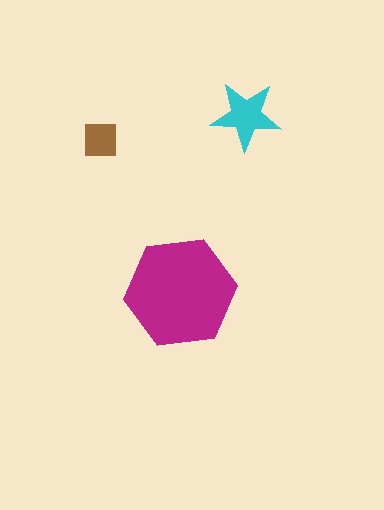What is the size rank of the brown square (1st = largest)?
3rd.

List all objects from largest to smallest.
The magenta hexagon, the cyan star, the brown square.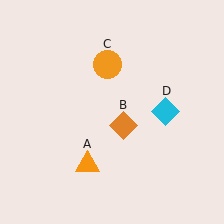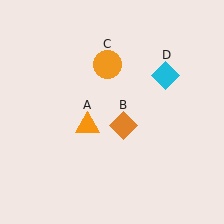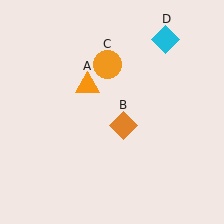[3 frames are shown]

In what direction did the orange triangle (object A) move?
The orange triangle (object A) moved up.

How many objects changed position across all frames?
2 objects changed position: orange triangle (object A), cyan diamond (object D).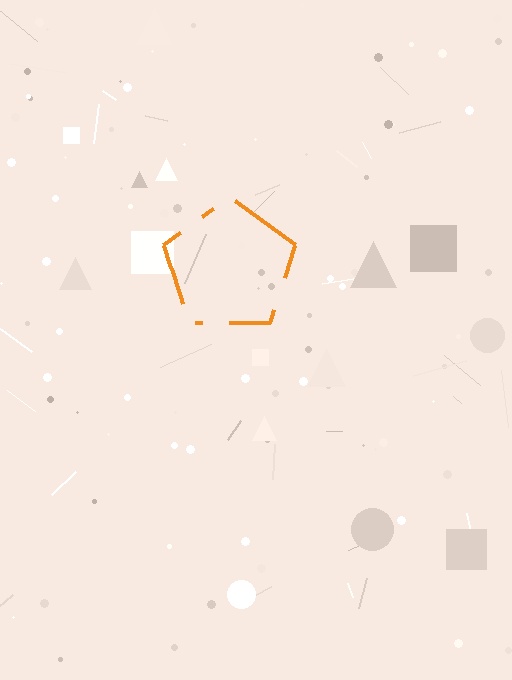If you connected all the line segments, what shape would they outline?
They would outline a pentagon.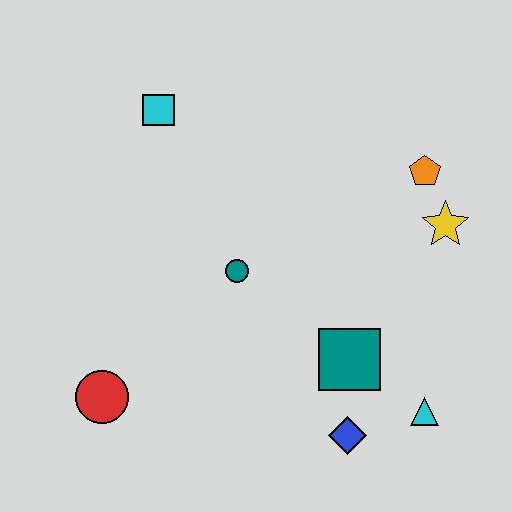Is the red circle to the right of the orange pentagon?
No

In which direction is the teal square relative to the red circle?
The teal square is to the right of the red circle.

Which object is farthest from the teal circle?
The cyan triangle is farthest from the teal circle.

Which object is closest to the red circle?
The teal circle is closest to the red circle.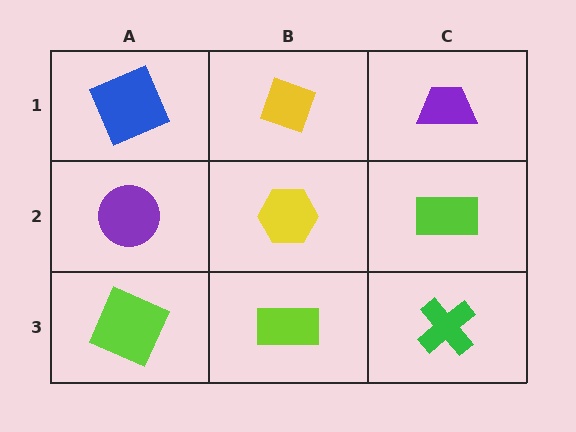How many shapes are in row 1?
3 shapes.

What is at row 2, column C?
A lime rectangle.